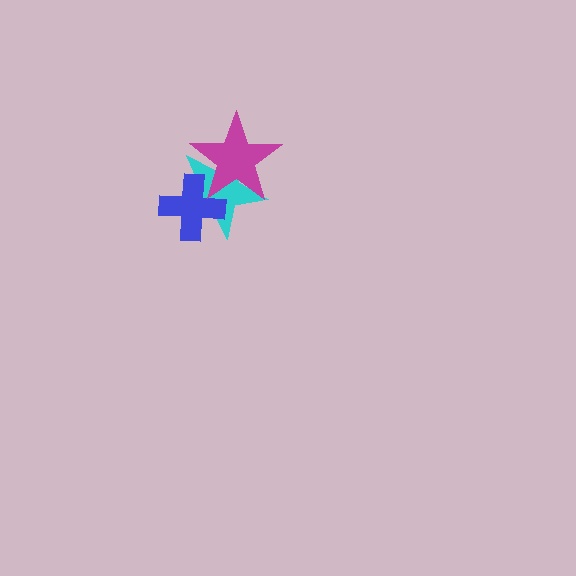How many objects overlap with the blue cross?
2 objects overlap with the blue cross.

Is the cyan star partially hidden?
Yes, it is partially covered by another shape.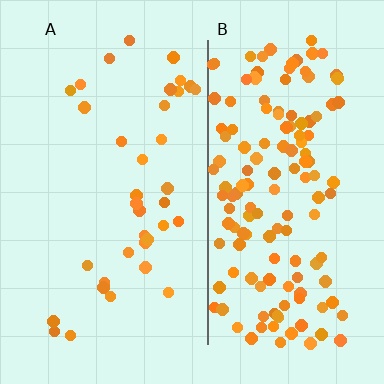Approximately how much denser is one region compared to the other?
Approximately 3.8× — region B over region A.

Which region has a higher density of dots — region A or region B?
B (the right).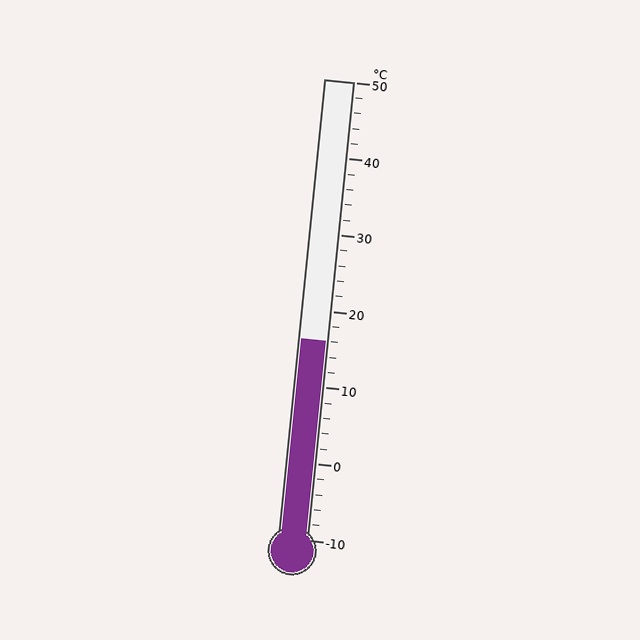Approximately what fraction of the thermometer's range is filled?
The thermometer is filled to approximately 45% of its range.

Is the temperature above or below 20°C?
The temperature is below 20°C.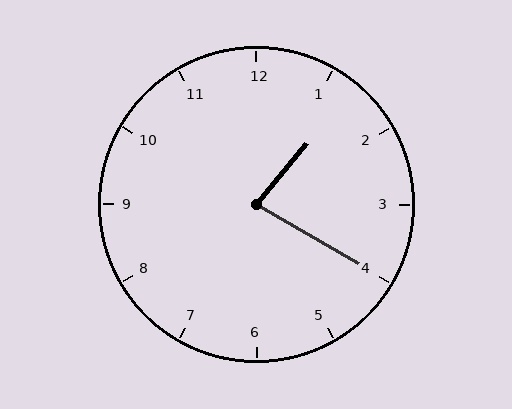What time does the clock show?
1:20.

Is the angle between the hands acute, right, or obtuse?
It is acute.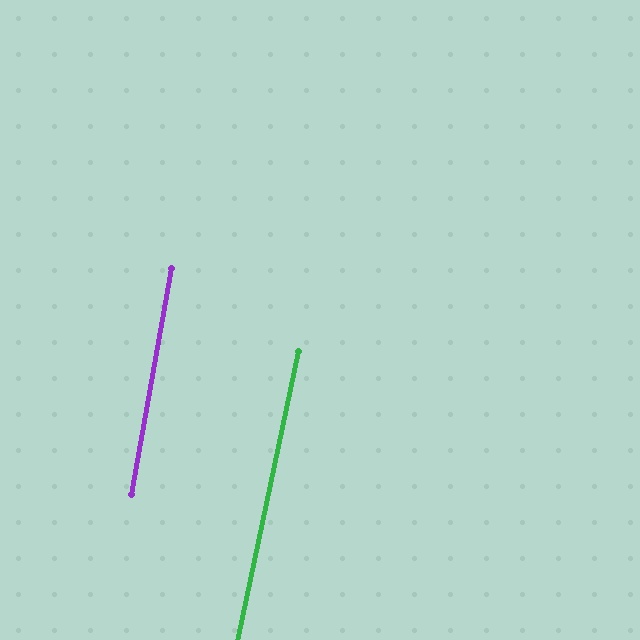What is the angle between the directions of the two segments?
Approximately 2 degrees.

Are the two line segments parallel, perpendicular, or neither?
Parallel — their directions differ by only 2.0°.